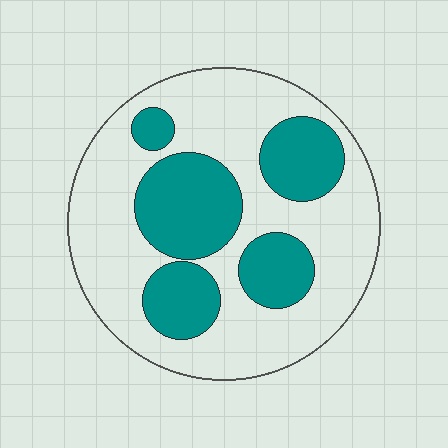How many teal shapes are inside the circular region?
5.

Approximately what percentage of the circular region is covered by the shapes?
Approximately 35%.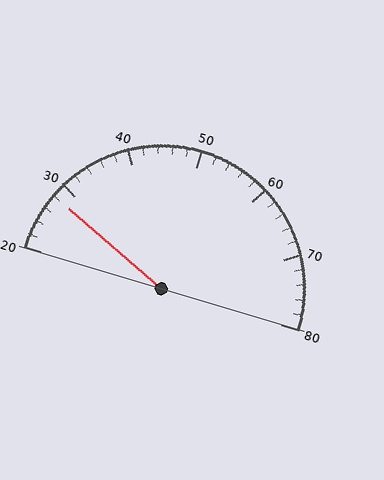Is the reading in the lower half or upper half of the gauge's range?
The reading is in the lower half of the range (20 to 80).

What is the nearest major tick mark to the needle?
The nearest major tick mark is 30.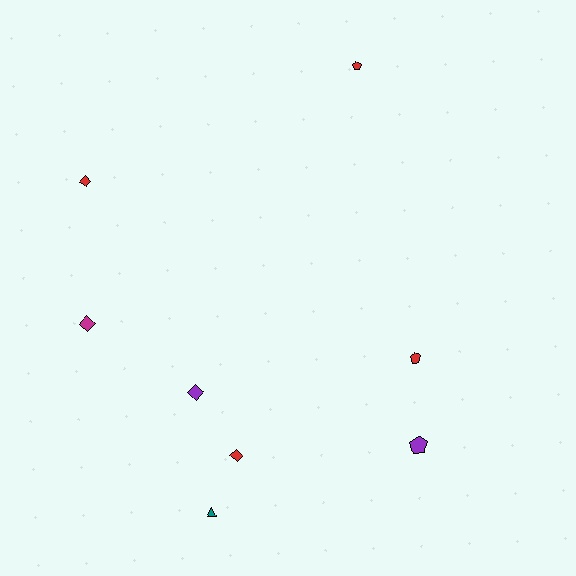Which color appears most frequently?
Red, with 4 objects.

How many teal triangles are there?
There is 1 teal triangle.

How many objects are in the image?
There are 8 objects.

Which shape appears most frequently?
Diamond, with 4 objects.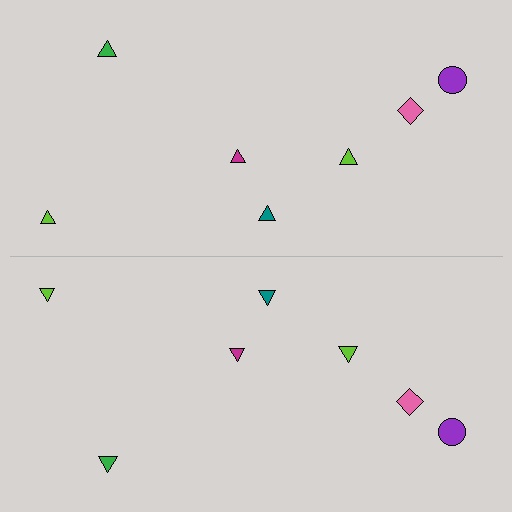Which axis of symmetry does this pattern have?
The pattern has a horizontal axis of symmetry running through the center of the image.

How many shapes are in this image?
There are 14 shapes in this image.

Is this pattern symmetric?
Yes, this pattern has bilateral (reflection) symmetry.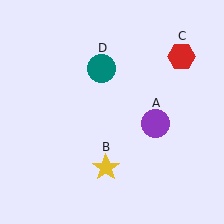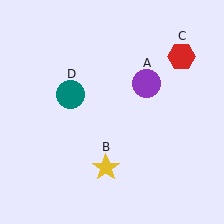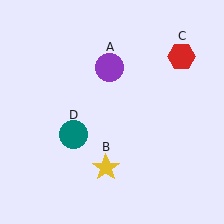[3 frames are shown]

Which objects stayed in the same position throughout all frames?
Yellow star (object B) and red hexagon (object C) remained stationary.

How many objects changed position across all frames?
2 objects changed position: purple circle (object A), teal circle (object D).